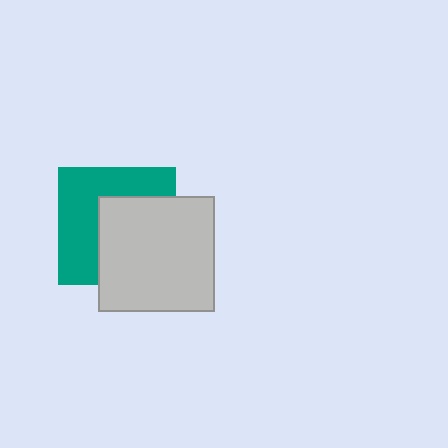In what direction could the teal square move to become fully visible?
The teal square could move toward the upper-left. That would shift it out from behind the light gray square entirely.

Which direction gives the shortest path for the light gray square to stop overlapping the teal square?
Moving toward the lower-right gives the shortest separation.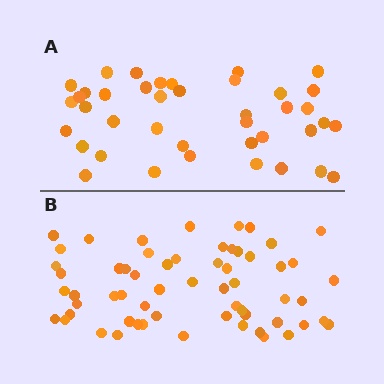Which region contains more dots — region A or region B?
Region B (the bottom region) has more dots.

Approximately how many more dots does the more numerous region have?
Region B has approximately 20 more dots than region A.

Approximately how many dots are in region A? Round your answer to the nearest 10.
About 40 dots.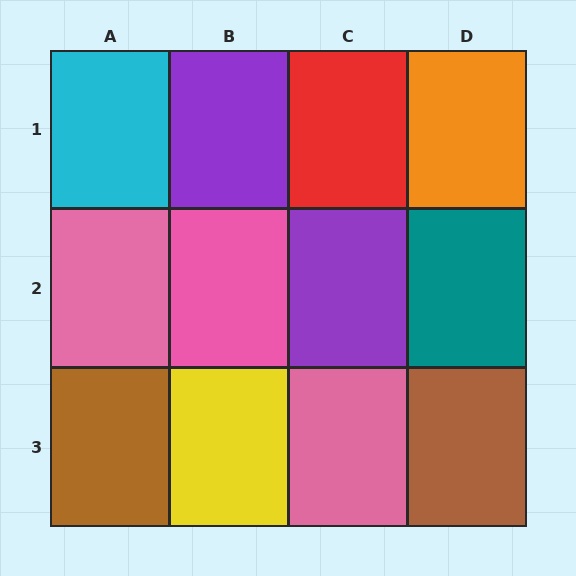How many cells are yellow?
1 cell is yellow.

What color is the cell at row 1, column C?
Red.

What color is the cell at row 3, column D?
Brown.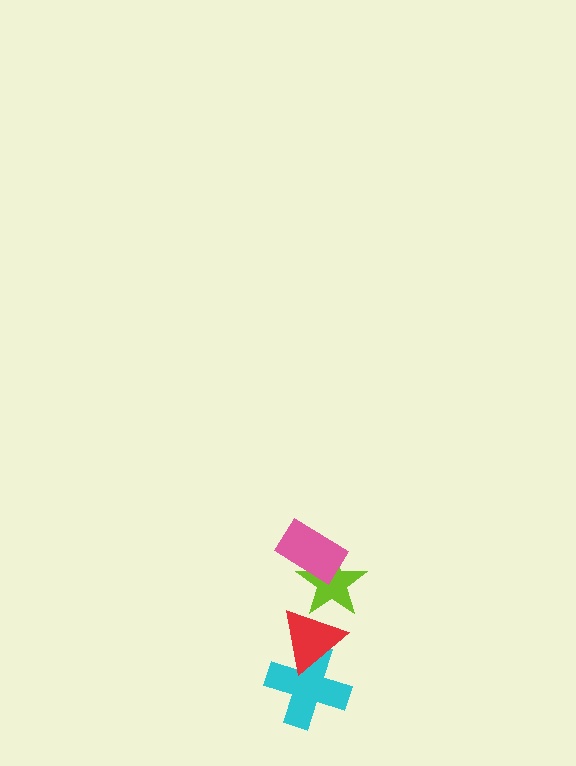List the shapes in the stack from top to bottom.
From top to bottom: the pink rectangle, the lime star, the red triangle, the cyan cross.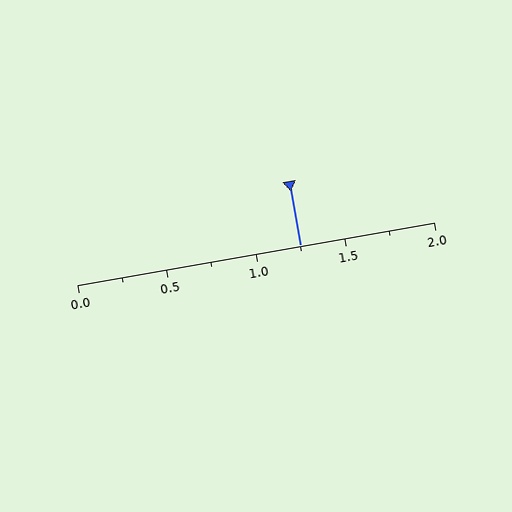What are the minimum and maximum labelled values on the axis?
The axis runs from 0.0 to 2.0.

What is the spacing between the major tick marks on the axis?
The major ticks are spaced 0.5 apart.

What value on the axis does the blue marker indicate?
The marker indicates approximately 1.25.